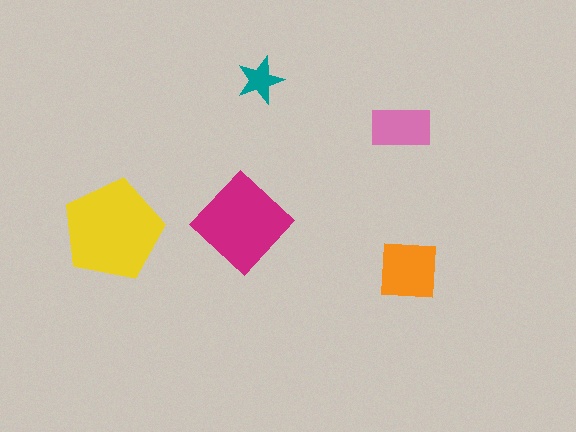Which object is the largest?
The yellow pentagon.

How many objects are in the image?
There are 5 objects in the image.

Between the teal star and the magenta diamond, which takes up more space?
The magenta diamond.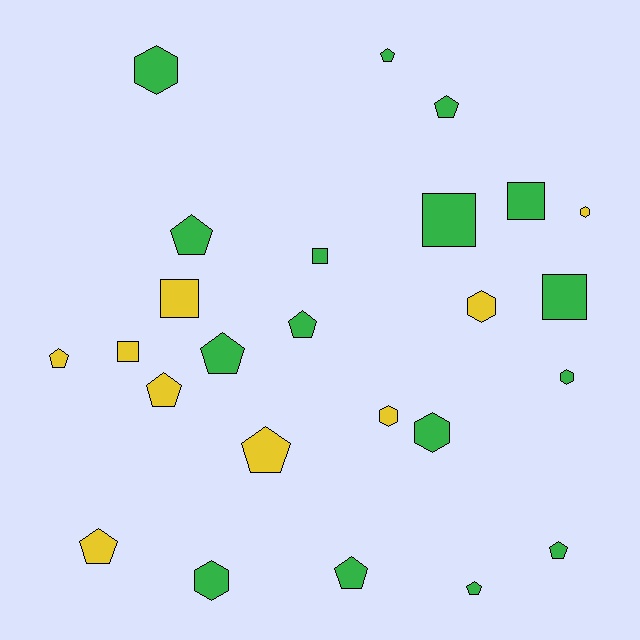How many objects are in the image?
There are 25 objects.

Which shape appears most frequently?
Pentagon, with 12 objects.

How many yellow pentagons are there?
There are 4 yellow pentagons.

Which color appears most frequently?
Green, with 16 objects.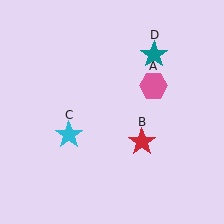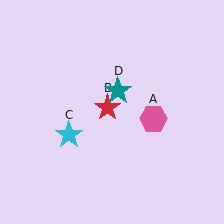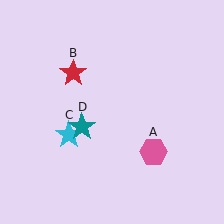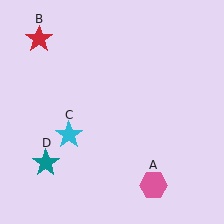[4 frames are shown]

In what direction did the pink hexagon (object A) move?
The pink hexagon (object A) moved down.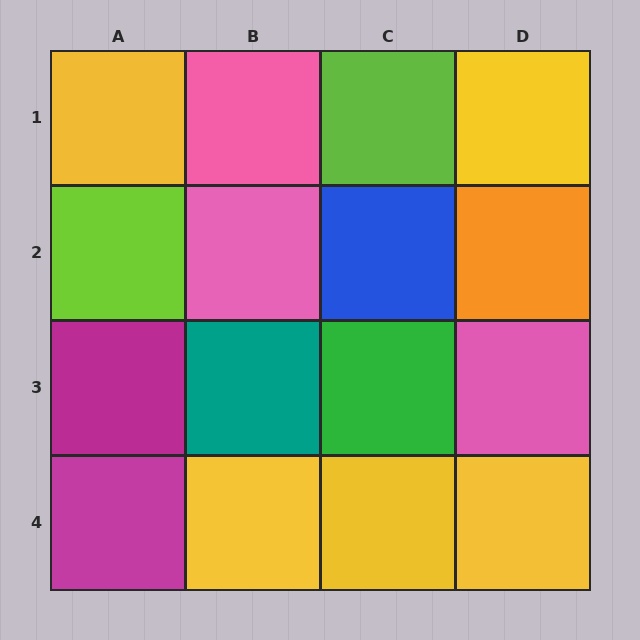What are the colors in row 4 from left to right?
Magenta, yellow, yellow, yellow.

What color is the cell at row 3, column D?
Pink.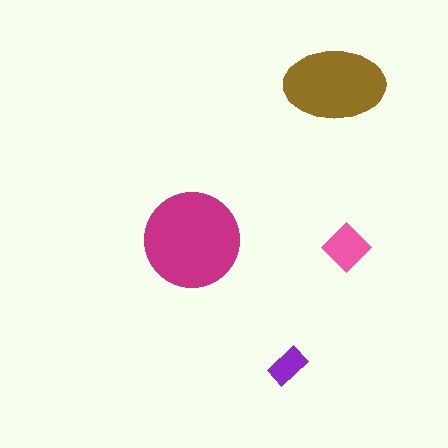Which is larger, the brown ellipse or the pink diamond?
The brown ellipse.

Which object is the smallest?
The purple rectangle.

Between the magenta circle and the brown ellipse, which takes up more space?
The magenta circle.